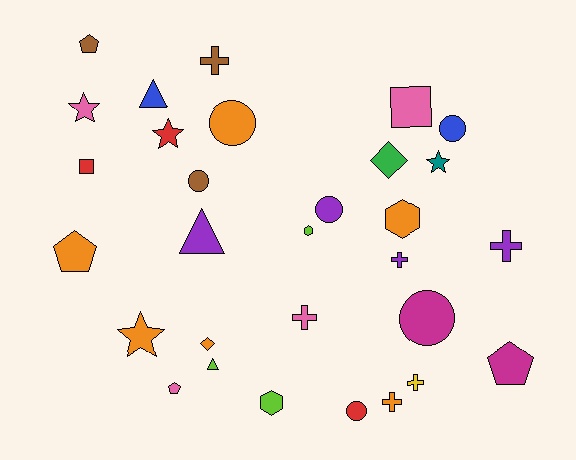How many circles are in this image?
There are 6 circles.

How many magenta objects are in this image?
There are 2 magenta objects.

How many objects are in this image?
There are 30 objects.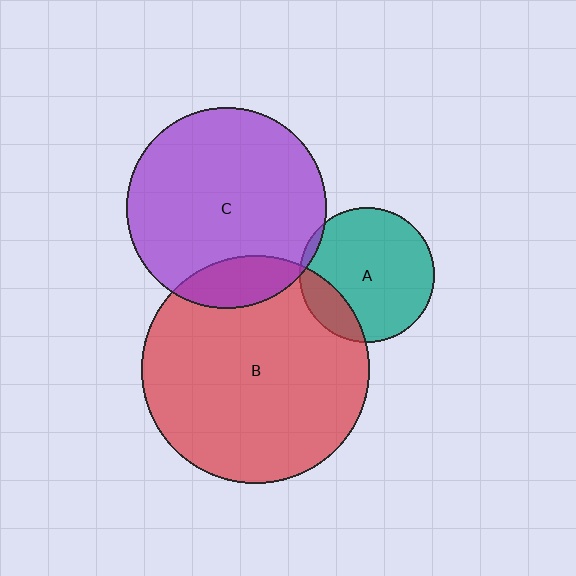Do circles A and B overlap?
Yes.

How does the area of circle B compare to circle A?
Approximately 2.8 times.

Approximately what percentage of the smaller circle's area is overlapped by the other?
Approximately 15%.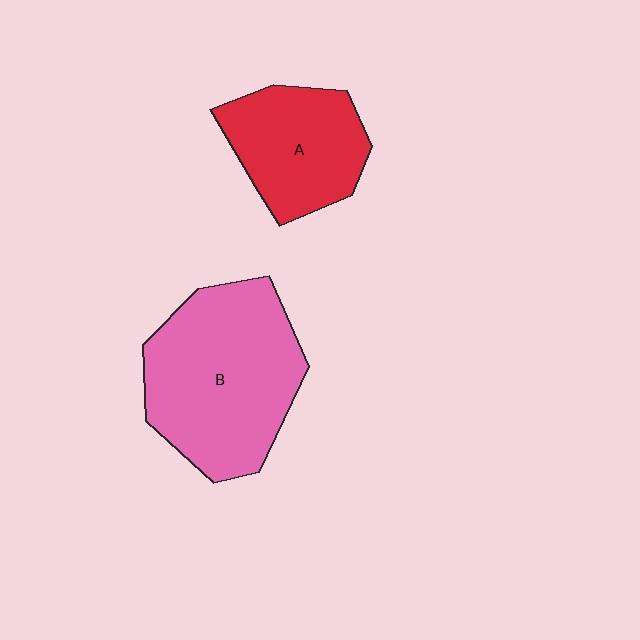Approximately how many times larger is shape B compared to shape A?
Approximately 1.6 times.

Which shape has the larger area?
Shape B (pink).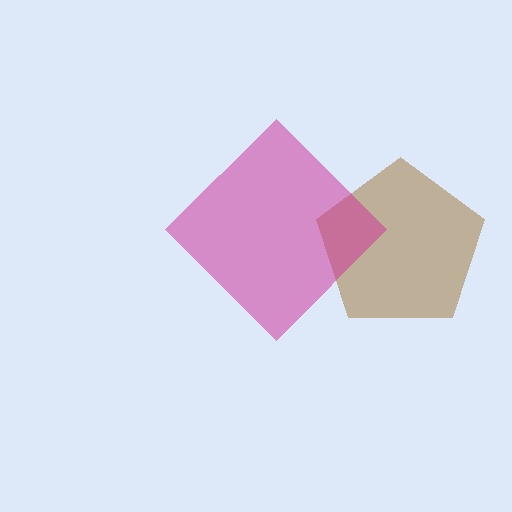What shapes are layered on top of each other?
The layered shapes are: a brown pentagon, a magenta diamond.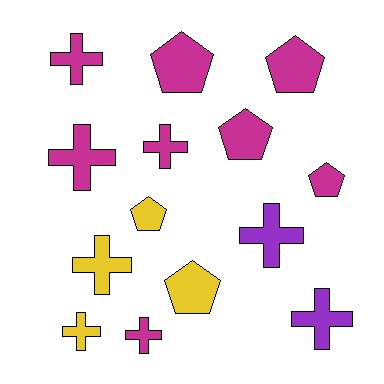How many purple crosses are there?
There are 2 purple crosses.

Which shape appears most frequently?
Cross, with 8 objects.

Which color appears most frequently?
Magenta, with 8 objects.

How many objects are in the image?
There are 14 objects.